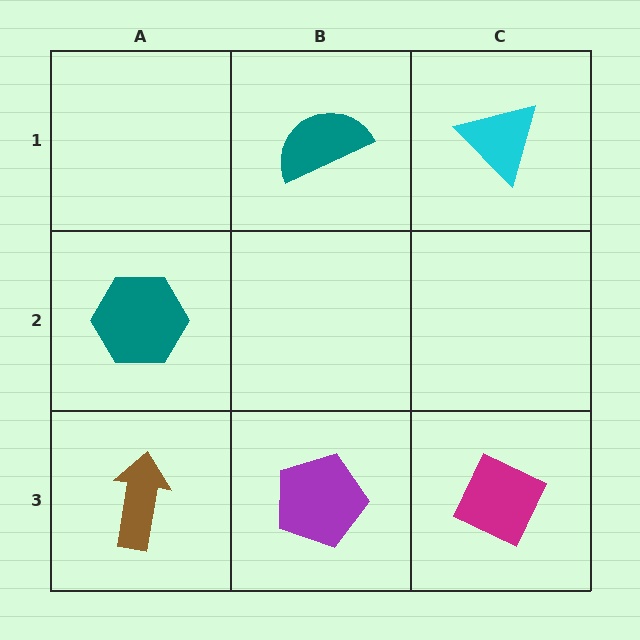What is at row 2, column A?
A teal hexagon.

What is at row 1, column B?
A teal semicircle.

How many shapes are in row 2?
1 shape.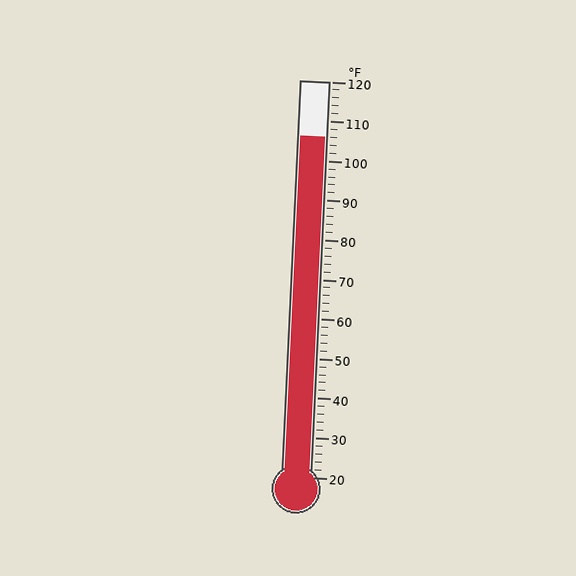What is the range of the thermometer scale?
The thermometer scale ranges from 20°F to 120°F.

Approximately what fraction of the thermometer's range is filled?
The thermometer is filled to approximately 85% of its range.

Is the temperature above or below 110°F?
The temperature is below 110°F.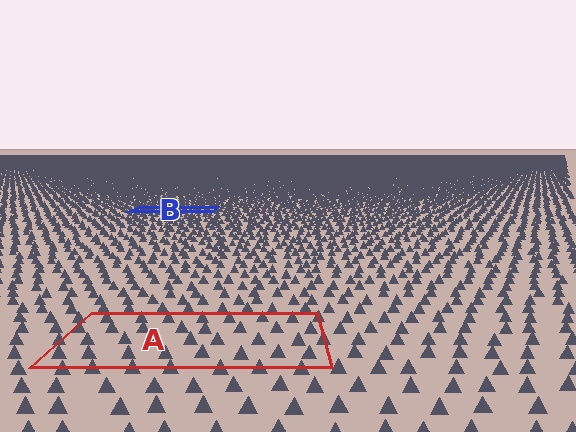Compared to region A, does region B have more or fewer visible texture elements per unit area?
Region B has more texture elements per unit area — they are packed more densely because it is farther away.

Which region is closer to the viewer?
Region A is closer. The texture elements there are larger and more spread out.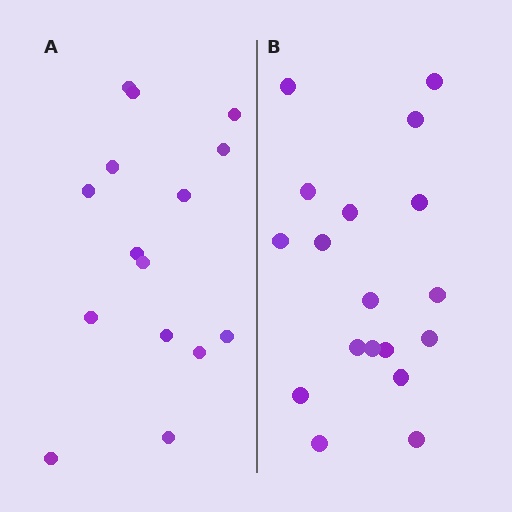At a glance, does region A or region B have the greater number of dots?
Region B (the right region) has more dots.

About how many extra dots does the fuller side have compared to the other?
Region B has just a few more — roughly 2 or 3 more dots than region A.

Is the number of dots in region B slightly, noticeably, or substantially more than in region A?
Region B has only slightly more — the two regions are fairly close. The ratio is roughly 1.2 to 1.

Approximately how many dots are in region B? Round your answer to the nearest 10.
About 20 dots. (The exact count is 18, which rounds to 20.)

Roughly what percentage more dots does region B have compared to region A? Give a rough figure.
About 20% more.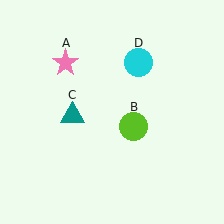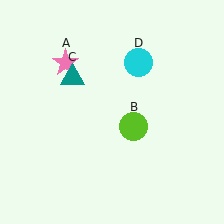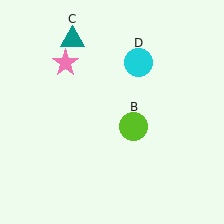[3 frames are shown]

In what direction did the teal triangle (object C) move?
The teal triangle (object C) moved up.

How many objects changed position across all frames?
1 object changed position: teal triangle (object C).